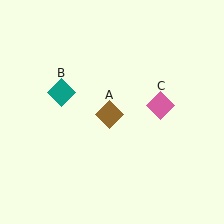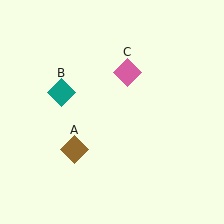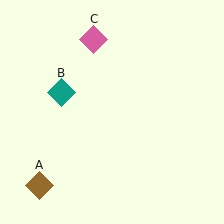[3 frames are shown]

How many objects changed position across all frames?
2 objects changed position: brown diamond (object A), pink diamond (object C).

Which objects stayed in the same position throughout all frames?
Teal diamond (object B) remained stationary.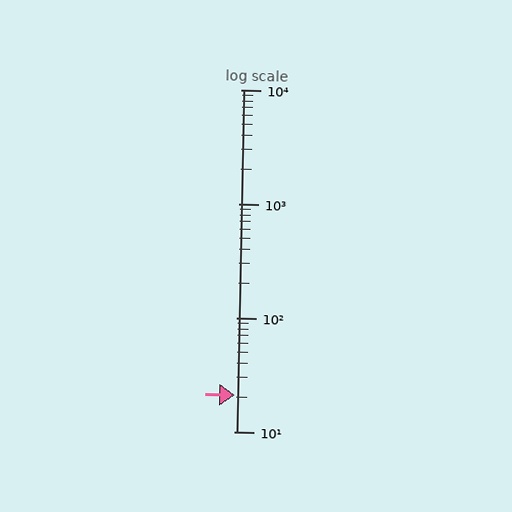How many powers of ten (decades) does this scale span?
The scale spans 3 decades, from 10 to 10000.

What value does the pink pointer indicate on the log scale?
The pointer indicates approximately 21.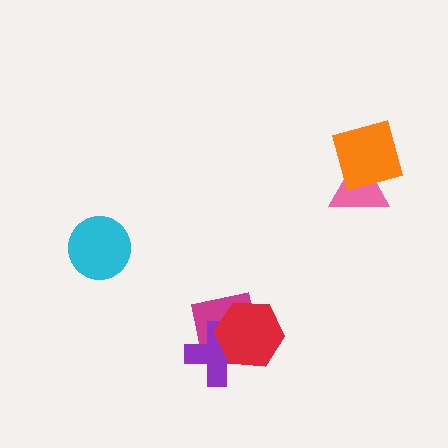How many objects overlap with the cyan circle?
0 objects overlap with the cyan circle.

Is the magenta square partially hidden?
Yes, it is partially covered by another shape.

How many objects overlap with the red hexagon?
2 objects overlap with the red hexagon.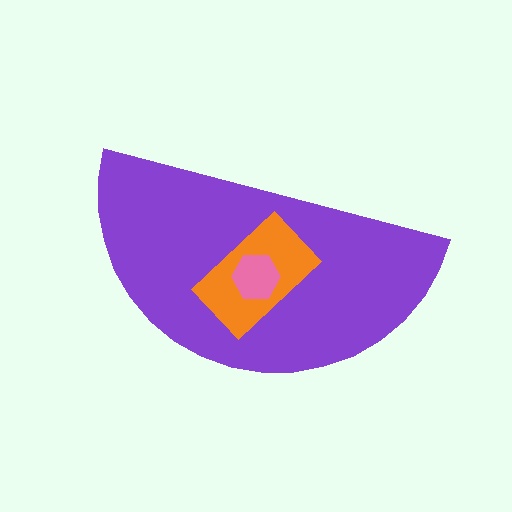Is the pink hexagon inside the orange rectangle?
Yes.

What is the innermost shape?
The pink hexagon.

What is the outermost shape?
The purple semicircle.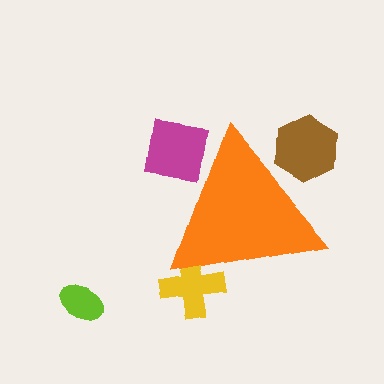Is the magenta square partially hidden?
Yes, the magenta square is partially hidden behind the orange triangle.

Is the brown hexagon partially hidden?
Yes, the brown hexagon is partially hidden behind the orange triangle.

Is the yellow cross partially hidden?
Yes, the yellow cross is partially hidden behind the orange triangle.